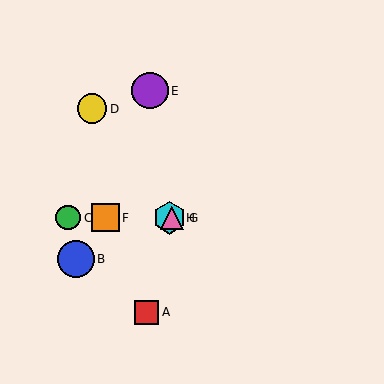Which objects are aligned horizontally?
Objects C, F, G, H are aligned horizontally.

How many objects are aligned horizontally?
4 objects (C, F, G, H) are aligned horizontally.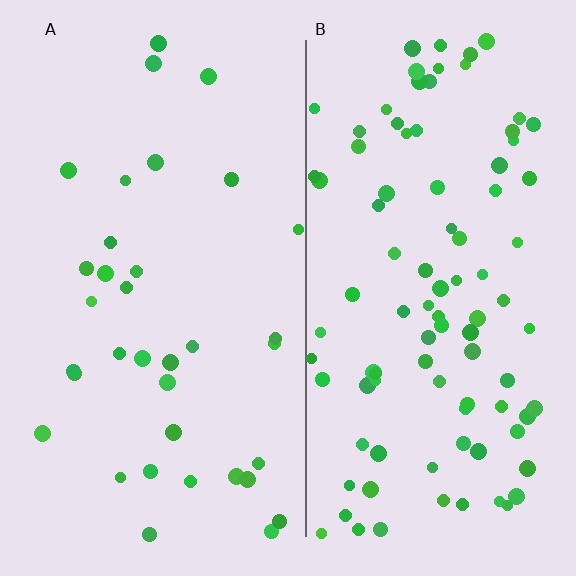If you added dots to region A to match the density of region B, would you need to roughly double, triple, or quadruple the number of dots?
Approximately triple.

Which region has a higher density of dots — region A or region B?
B (the right).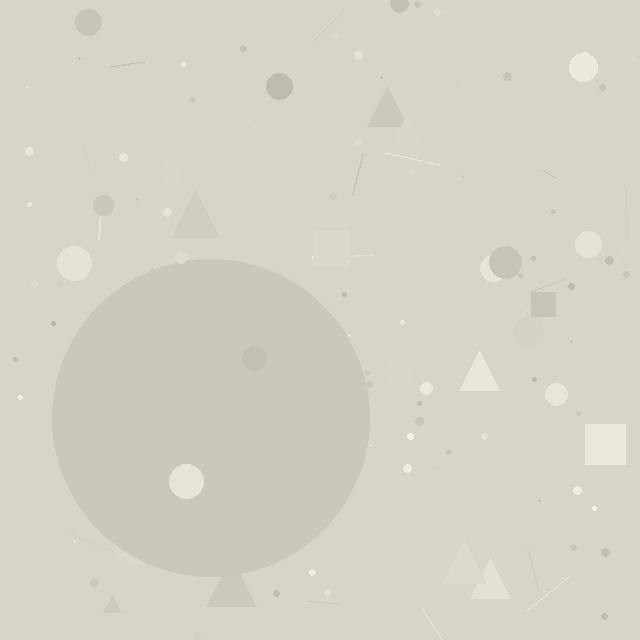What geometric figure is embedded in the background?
A circle is embedded in the background.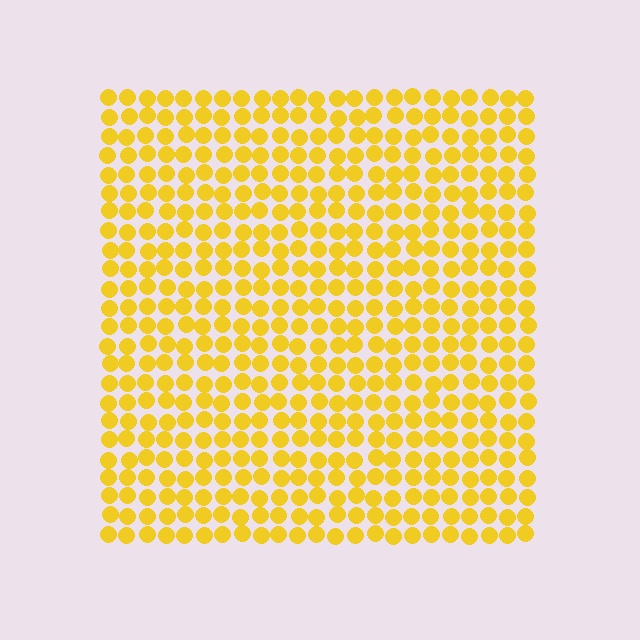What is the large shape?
The large shape is a square.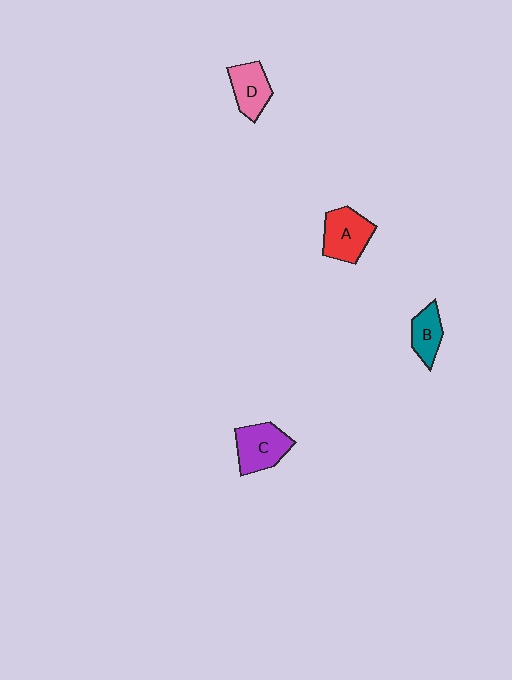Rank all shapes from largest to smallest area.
From largest to smallest: A (red), C (purple), D (pink), B (teal).